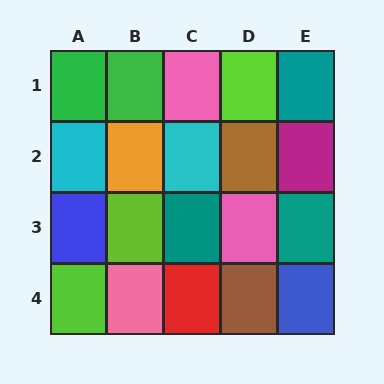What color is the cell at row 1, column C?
Pink.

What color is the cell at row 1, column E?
Teal.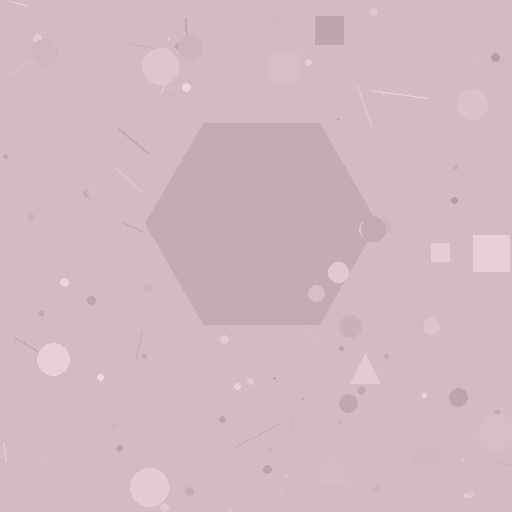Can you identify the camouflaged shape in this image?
The camouflaged shape is a hexagon.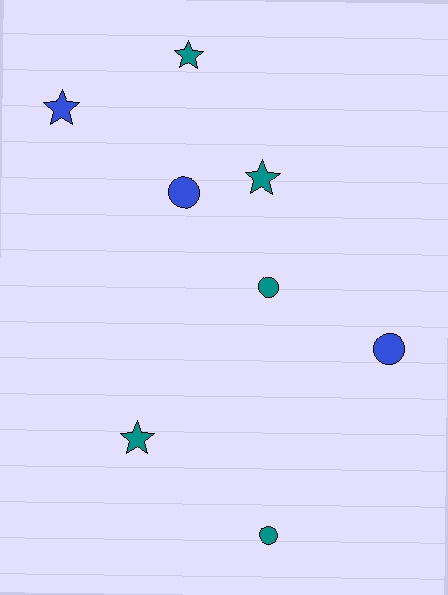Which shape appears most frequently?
Star, with 4 objects.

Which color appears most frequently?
Teal, with 5 objects.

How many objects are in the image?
There are 8 objects.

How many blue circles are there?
There are 2 blue circles.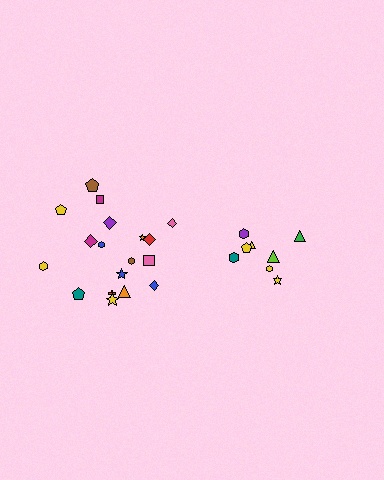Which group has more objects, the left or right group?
The left group.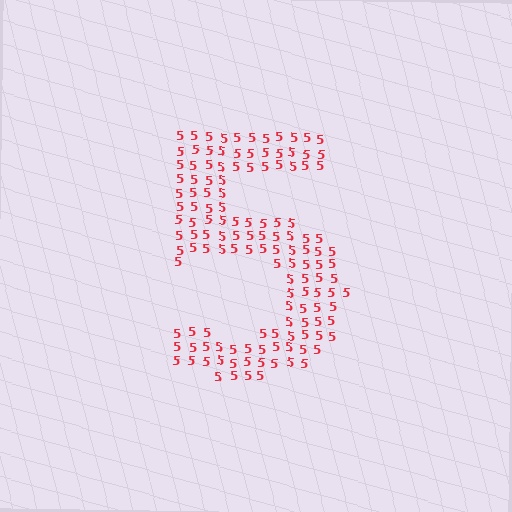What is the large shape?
The large shape is the digit 5.